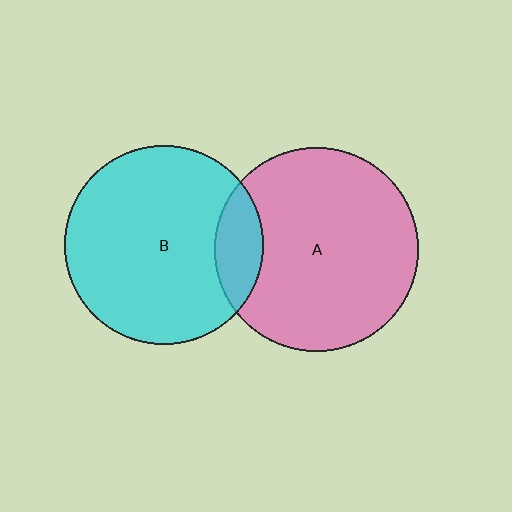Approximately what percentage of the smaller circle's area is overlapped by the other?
Approximately 15%.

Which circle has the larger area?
Circle A (pink).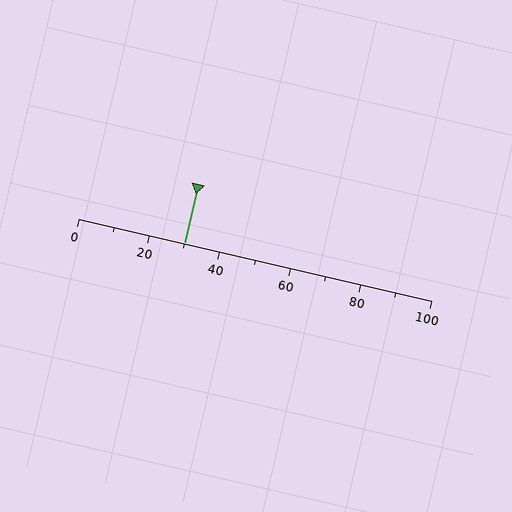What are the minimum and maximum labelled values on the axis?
The axis runs from 0 to 100.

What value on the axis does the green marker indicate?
The marker indicates approximately 30.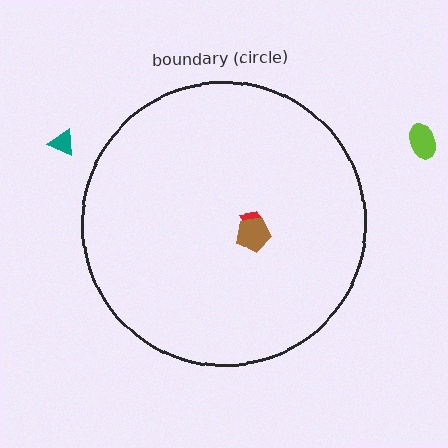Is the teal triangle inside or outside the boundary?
Outside.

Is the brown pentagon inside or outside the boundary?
Inside.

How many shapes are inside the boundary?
2 inside, 2 outside.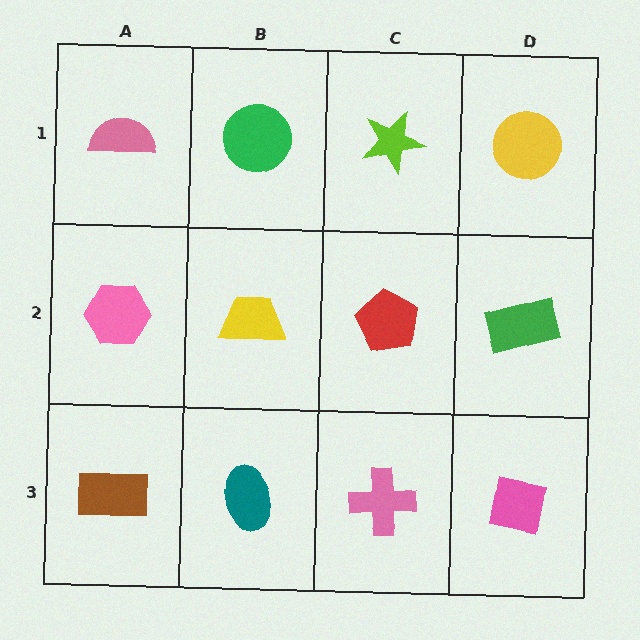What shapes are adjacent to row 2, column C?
A lime star (row 1, column C), a pink cross (row 3, column C), a yellow trapezoid (row 2, column B), a green rectangle (row 2, column D).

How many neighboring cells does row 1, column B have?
3.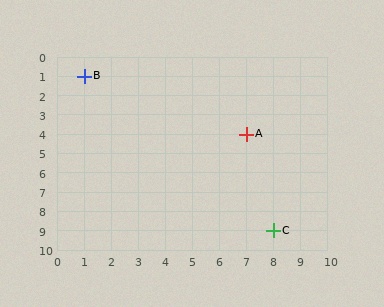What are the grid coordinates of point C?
Point C is at grid coordinates (8, 9).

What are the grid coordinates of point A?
Point A is at grid coordinates (7, 4).